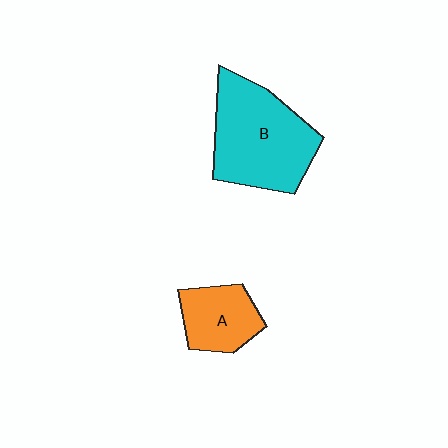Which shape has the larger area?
Shape B (cyan).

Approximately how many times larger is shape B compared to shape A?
Approximately 2.0 times.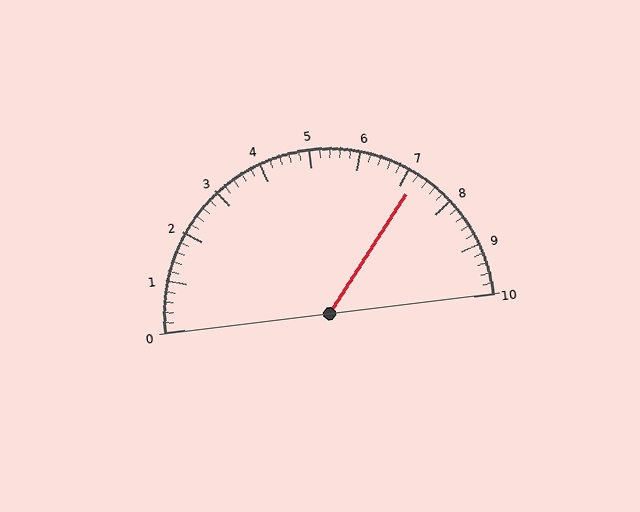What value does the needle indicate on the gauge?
The needle indicates approximately 7.2.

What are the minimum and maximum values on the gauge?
The gauge ranges from 0 to 10.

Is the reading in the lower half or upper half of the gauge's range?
The reading is in the upper half of the range (0 to 10).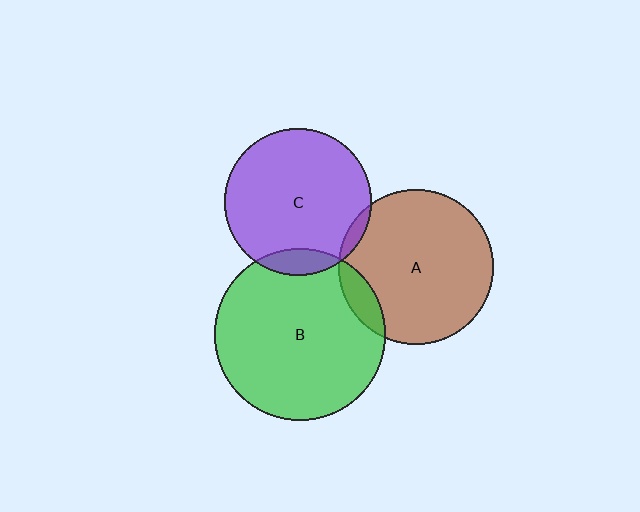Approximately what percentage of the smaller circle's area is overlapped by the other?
Approximately 10%.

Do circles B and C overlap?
Yes.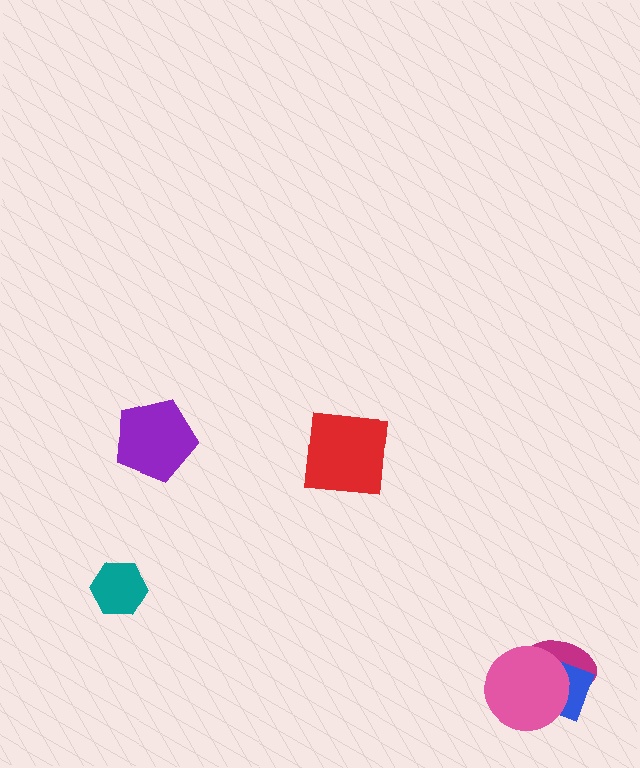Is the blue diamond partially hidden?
Yes, it is partially covered by another shape.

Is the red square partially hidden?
No, no other shape covers it.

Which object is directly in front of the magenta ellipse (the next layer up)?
The blue diamond is directly in front of the magenta ellipse.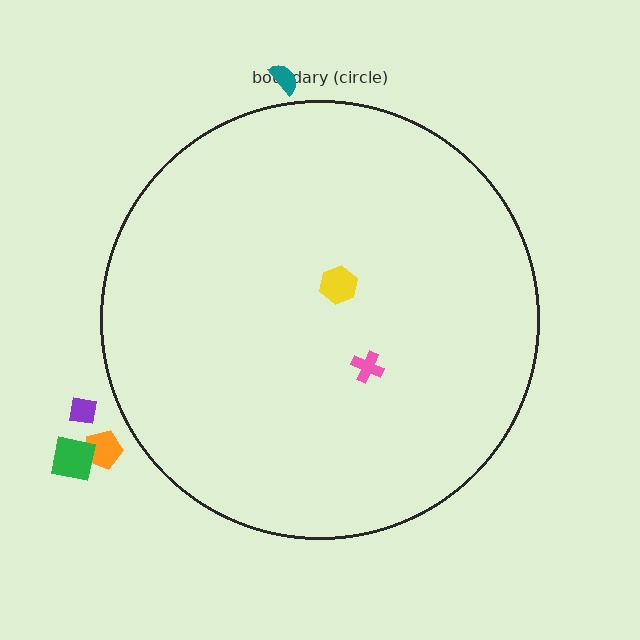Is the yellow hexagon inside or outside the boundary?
Inside.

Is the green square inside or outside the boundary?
Outside.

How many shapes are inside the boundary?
2 inside, 4 outside.